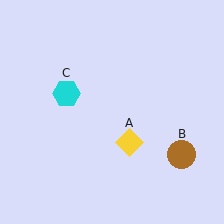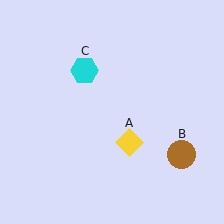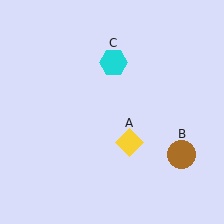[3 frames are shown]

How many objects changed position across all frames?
1 object changed position: cyan hexagon (object C).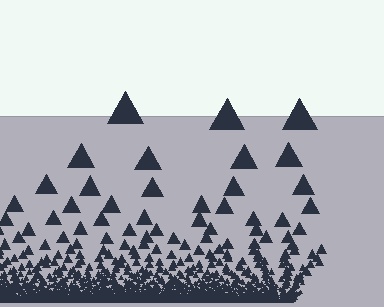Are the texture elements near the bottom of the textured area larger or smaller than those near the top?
Smaller. The gradient is inverted — elements near the bottom are smaller and denser.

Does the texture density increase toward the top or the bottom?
Density increases toward the bottom.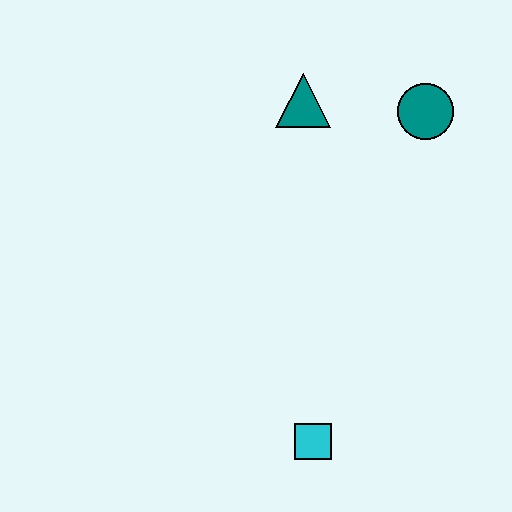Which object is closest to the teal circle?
The teal triangle is closest to the teal circle.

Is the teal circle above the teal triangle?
No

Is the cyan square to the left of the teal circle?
Yes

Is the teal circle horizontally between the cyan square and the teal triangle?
No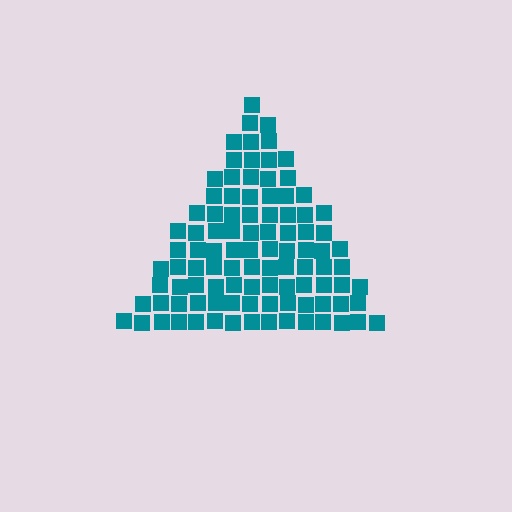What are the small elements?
The small elements are squares.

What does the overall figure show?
The overall figure shows a triangle.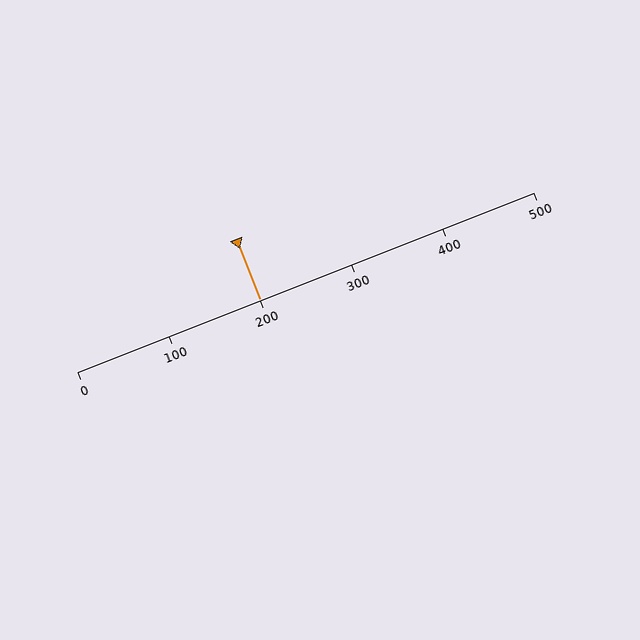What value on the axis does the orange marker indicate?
The marker indicates approximately 200.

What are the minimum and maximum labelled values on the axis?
The axis runs from 0 to 500.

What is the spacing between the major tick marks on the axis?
The major ticks are spaced 100 apart.